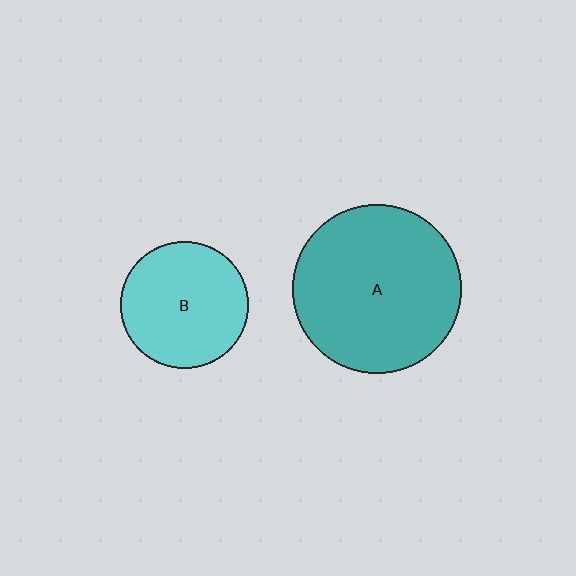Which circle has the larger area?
Circle A (teal).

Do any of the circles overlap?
No, none of the circles overlap.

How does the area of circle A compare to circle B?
Approximately 1.8 times.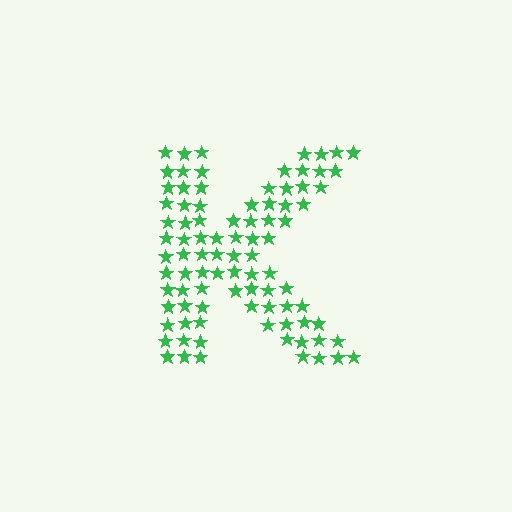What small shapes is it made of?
It is made of small stars.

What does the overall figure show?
The overall figure shows the letter K.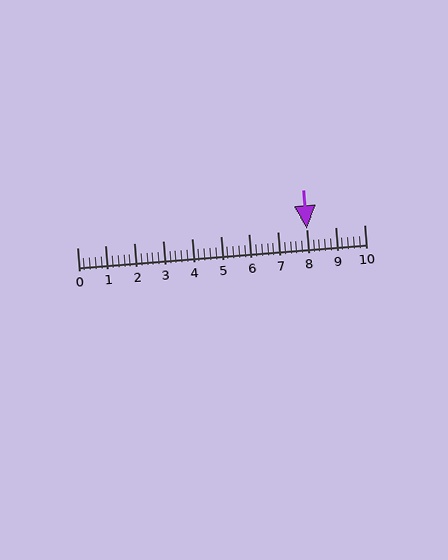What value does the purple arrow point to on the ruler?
The purple arrow points to approximately 8.0.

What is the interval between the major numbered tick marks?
The major tick marks are spaced 1 units apart.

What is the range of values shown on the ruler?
The ruler shows values from 0 to 10.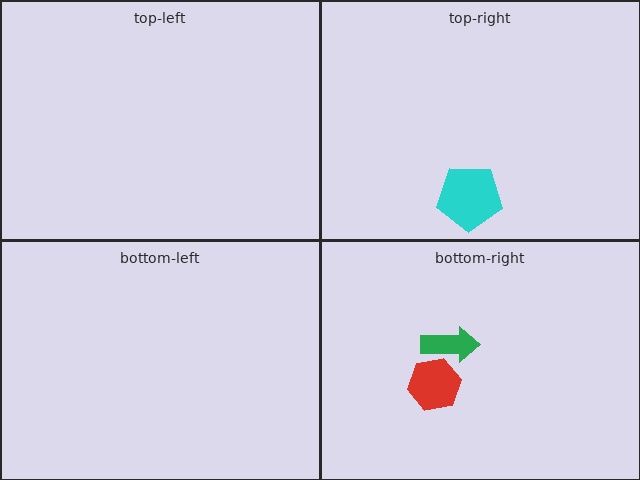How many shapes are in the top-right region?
1.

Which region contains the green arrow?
The bottom-right region.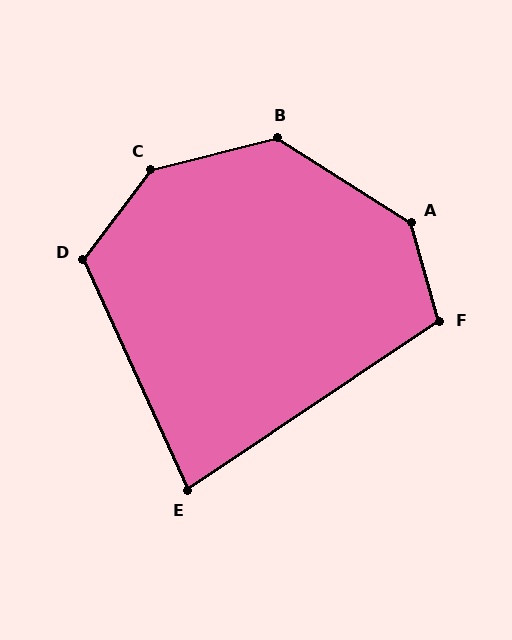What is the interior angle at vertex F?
Approximately 108 degrees (obtuse).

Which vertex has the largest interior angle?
C, at approximately 141 degrees.